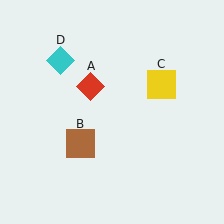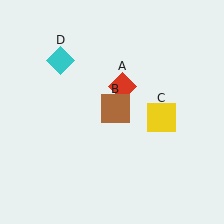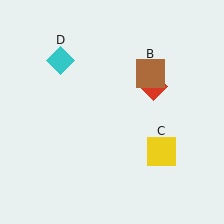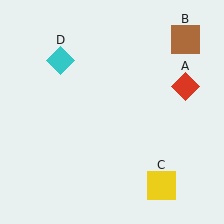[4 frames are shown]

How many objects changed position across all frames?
3 objects changed position: red diamond (object A), brown square (object B), yellow square (object C).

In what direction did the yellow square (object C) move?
The yellow square (object C) moved down.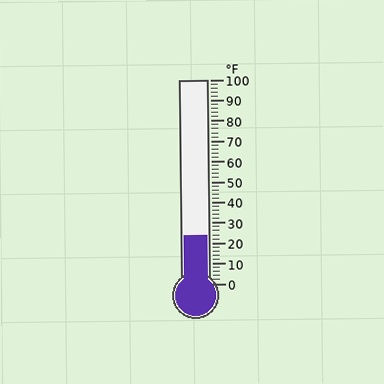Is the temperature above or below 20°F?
The temperature is above 20°F.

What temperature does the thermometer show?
The thermometer shows approximately 24°F.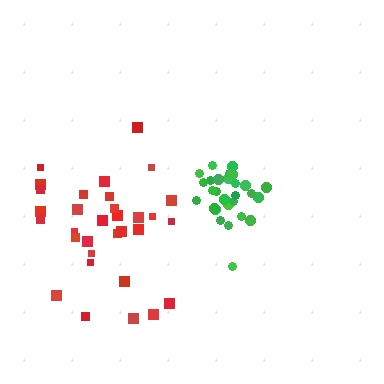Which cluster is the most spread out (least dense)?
Red.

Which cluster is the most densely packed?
Green.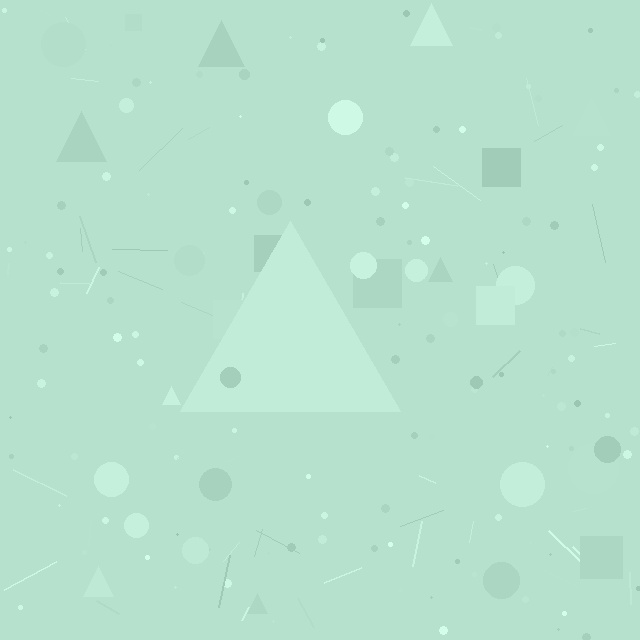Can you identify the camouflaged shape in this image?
The camouflaged shape is a triangle.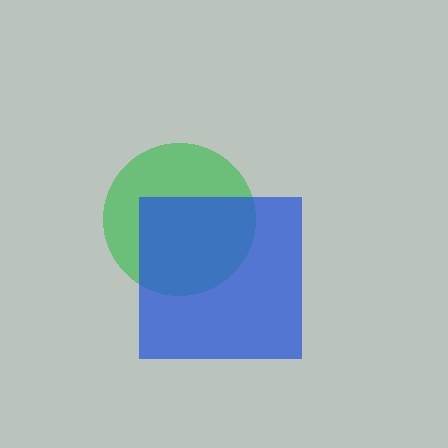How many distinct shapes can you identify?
There are 2 distinct shapes: a green circle, a blue square.